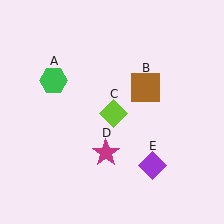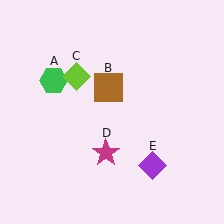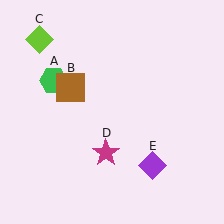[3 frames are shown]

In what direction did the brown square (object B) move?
The brown square (object B) moved left.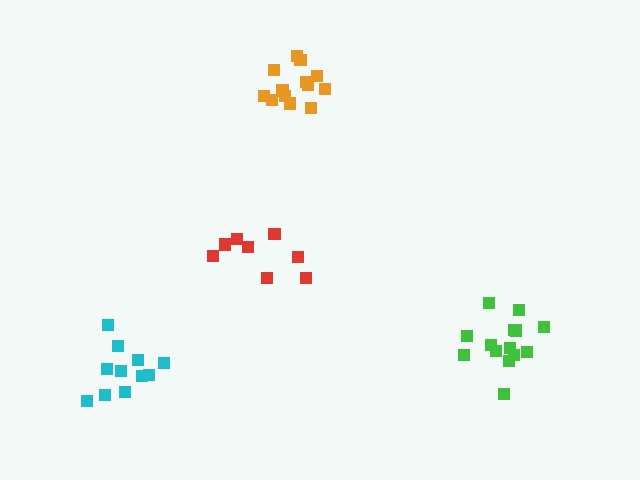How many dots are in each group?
Group 1: 11 dots, Group 2: 9 dots, Group 3: 13 dots, Group 4: 14 dots (47 total).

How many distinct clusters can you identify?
There are 4 distinct clusters.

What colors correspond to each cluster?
The clusters are colored: cyan, red, orange, green.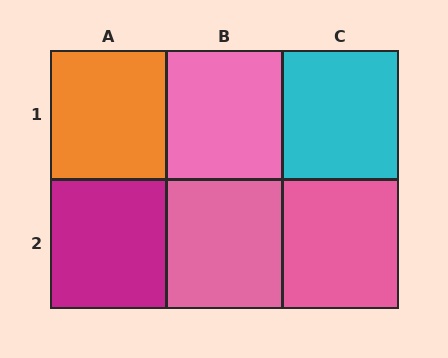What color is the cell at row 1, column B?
Pink.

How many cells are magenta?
1 cell is magenta.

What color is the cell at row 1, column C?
Cyan.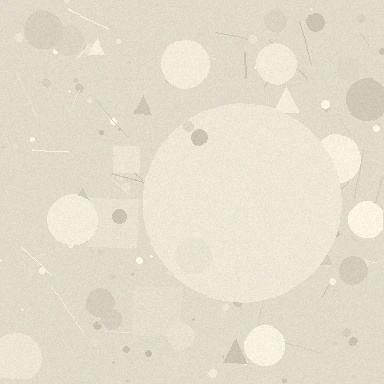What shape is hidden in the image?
A circle is hidden in the image.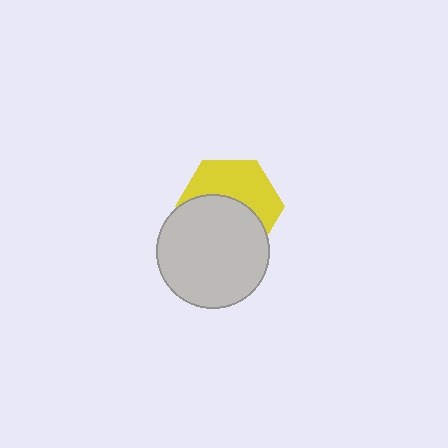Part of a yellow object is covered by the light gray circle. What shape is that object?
It is a hexagon.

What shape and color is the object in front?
The object in front is a light gray circle.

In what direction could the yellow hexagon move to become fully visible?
The yellow hexagon could move up. That would shift it out from behind the light gray circle entirely.